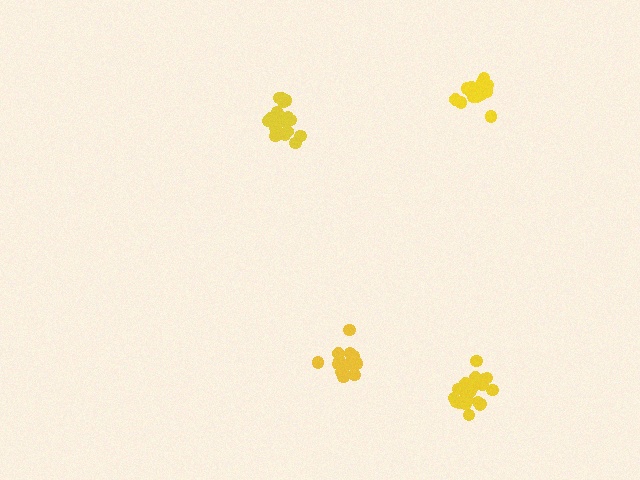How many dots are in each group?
Group 1: 14 dots, Group 2: 20 dots, Group 3: 19 dots, Group 4: 20 dots (73 total).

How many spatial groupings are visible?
There are 4 spatial groupings.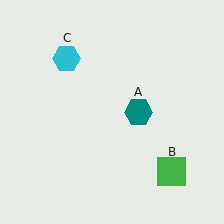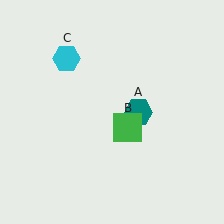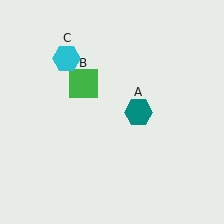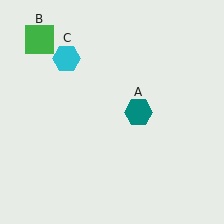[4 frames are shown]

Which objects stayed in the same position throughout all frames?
Teal hexagon (object A) and cyan hexagon (object C) remained stationary.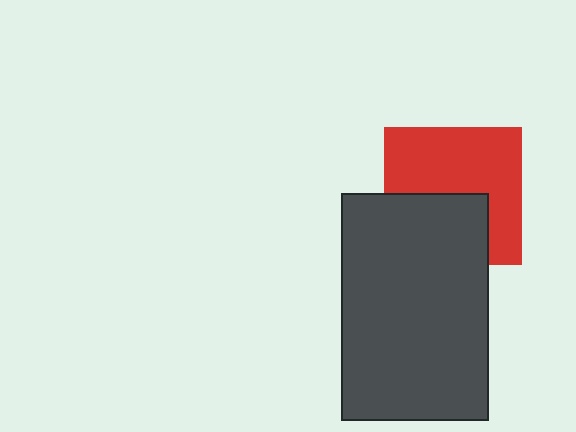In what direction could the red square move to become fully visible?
The red square could move up. That would shift it out from behind the dark gray rectangle entirely.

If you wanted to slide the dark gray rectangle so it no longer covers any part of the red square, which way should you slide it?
Slide it down — that is the most direct way to separate the two shapes.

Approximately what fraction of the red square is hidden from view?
Roughly 40% of the red square is hidden behind the dark gray rectangle.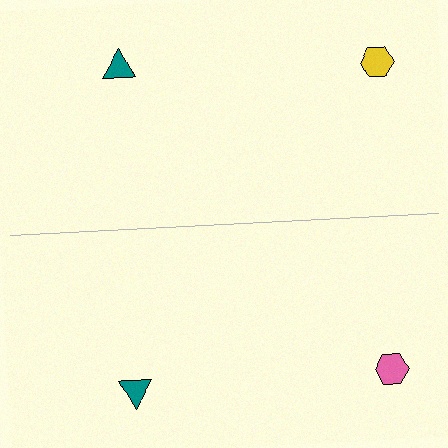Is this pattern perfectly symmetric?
No, the pattern is not perfectly symmetric. The pink hexagon on the bottom side breaks the symmetry — its mirror counterpart is yellow.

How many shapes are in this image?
There are 4 shapes in this image.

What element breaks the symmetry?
The pink hexagon on the bottom side breaks the symmetry — its mirror counterpart is yellow.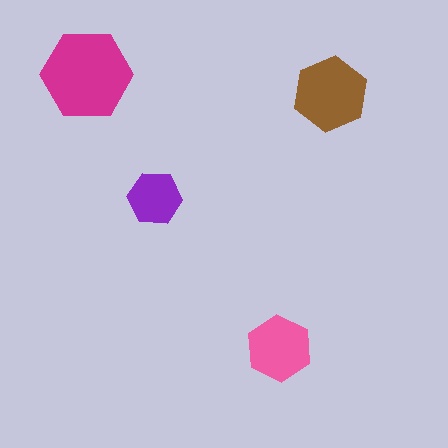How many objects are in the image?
There are 4 objects in the image.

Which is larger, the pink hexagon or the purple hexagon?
The pink one.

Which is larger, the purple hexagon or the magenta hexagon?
The magenta one.